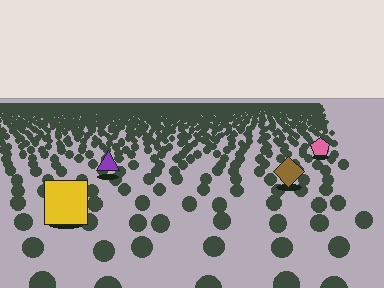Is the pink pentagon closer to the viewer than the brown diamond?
No. The brown diamond is closer — you can tell from the texture gradient: the ground texture is coarser near it.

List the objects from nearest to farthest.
From nearest to farthest: the yellow square, the brown diamond, the purple triangle, the pink pentagon.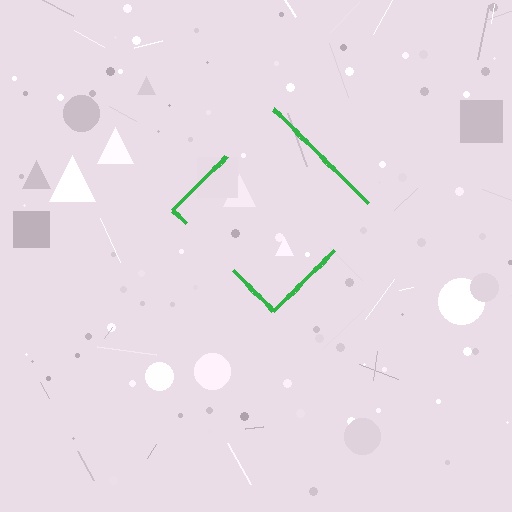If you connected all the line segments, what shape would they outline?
They would outline a diamond.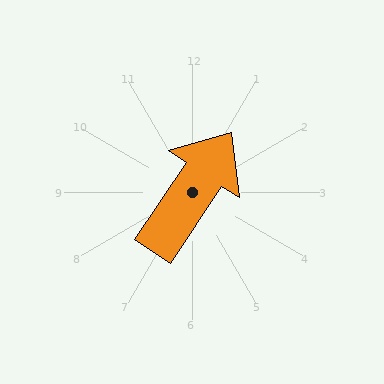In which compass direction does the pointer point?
Northeast.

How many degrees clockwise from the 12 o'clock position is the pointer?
Approximately 34 degrees.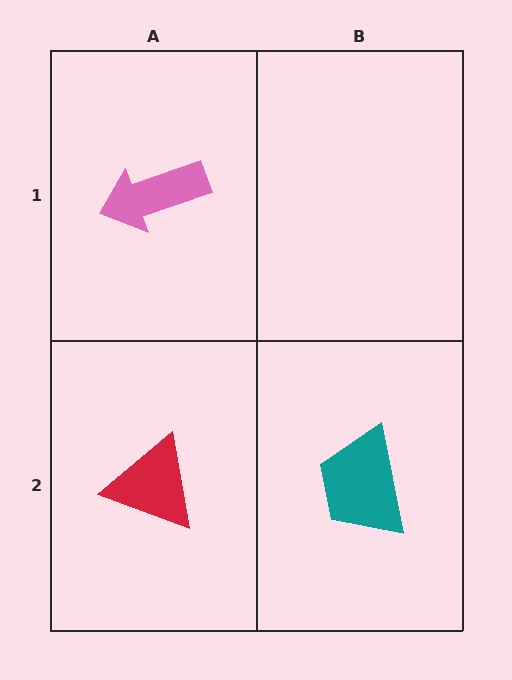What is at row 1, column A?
A pink arrow.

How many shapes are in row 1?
1 shape.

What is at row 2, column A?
A red triangle.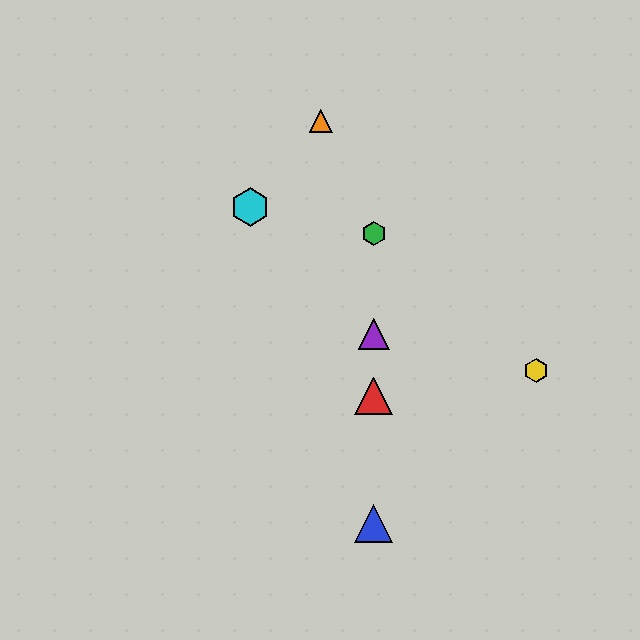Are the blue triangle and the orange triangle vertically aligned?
No, the blue triangle is at x≈374 and the orange triangle is at x≈321.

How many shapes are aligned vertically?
4 shapes (the red triangle, the blue triangle, the green hexagon, the purple triangle) are aligned vertically.